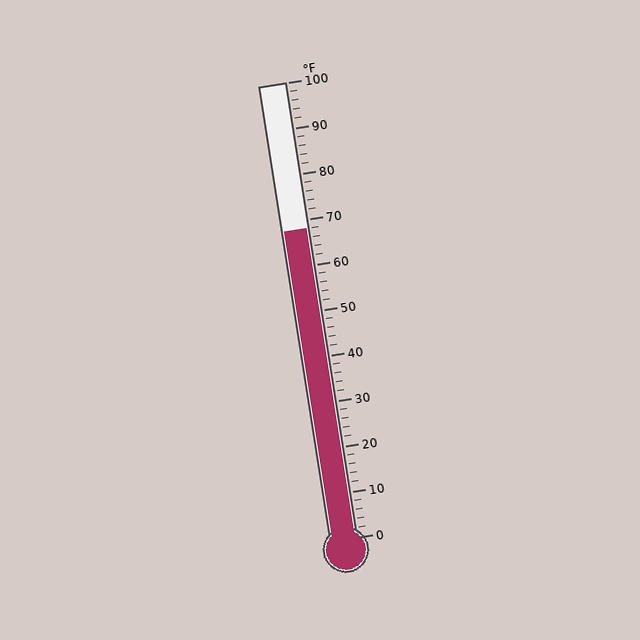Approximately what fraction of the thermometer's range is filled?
The thermometer is filled to approximately 70% of its range.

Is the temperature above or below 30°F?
The temperature is above 30°F.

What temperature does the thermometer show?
The thermometer shows approximately 68°F.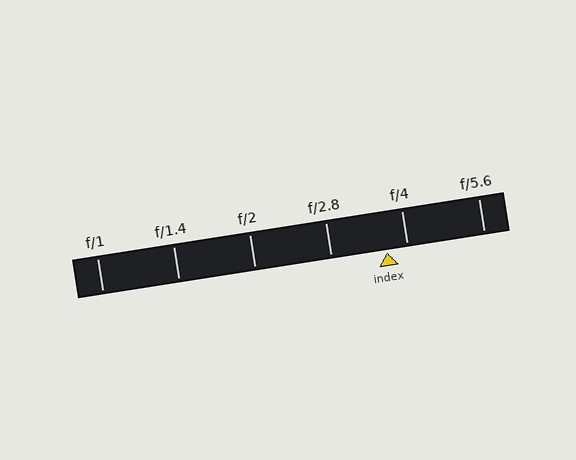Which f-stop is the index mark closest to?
The index mark is closest to f/4.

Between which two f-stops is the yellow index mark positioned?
The index mark is between f/2.8 and f/4.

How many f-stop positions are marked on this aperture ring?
There are 6 f-stop positions marked.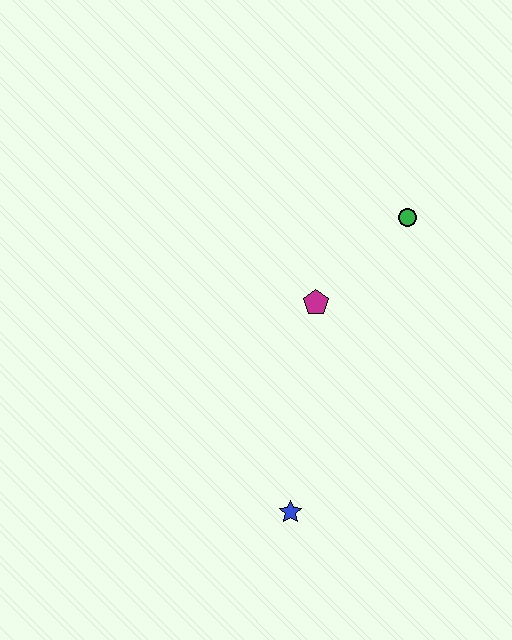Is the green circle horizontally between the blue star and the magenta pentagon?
No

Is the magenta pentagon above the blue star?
Yes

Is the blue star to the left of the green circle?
Yes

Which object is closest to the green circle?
The magenta pentagon is closest to the green circle.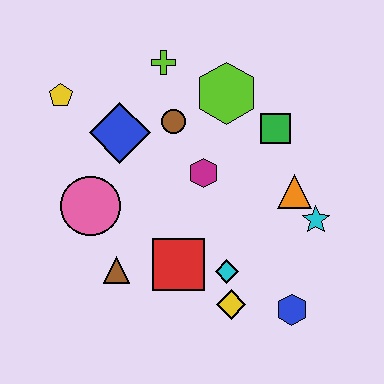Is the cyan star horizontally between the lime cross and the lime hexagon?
No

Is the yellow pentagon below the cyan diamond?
No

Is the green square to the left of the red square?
No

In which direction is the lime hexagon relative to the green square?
The lime hexagon is to the left of the green square.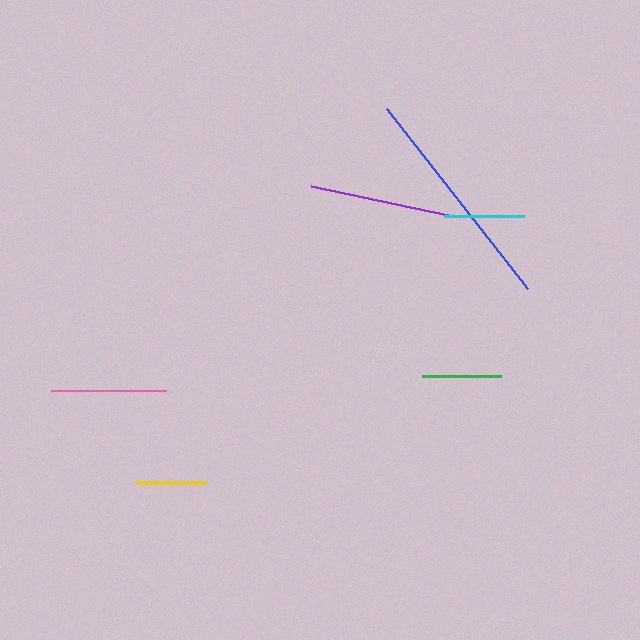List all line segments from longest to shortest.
From longest to shortest: blue, purple, pink, cyan, green, yellow.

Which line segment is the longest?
The blue line is the longest at approximately 228 pixels.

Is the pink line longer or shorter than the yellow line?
The pink line is longer than the yellow line.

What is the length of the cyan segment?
The cyan segment is approximately 80 pixels long.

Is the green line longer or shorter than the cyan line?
The cyan line is longer than the green line.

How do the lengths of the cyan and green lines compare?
The cyan and green lines are approximately the same length.